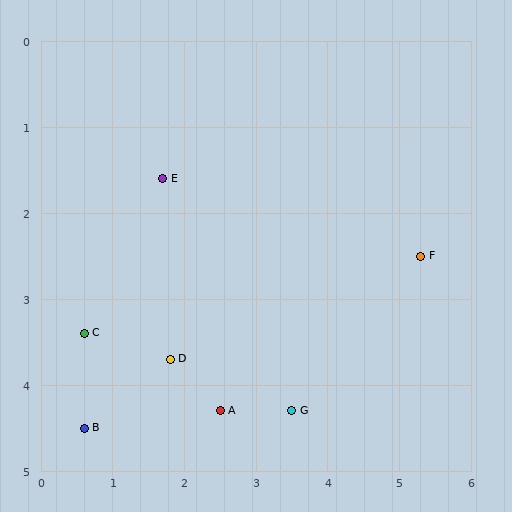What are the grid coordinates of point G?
Point G is at approximately (3.5, 4.3).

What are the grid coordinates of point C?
Point C is at approximately (0.6, 3.4).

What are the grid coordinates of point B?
Point B is at approximately (0.6, 4.5).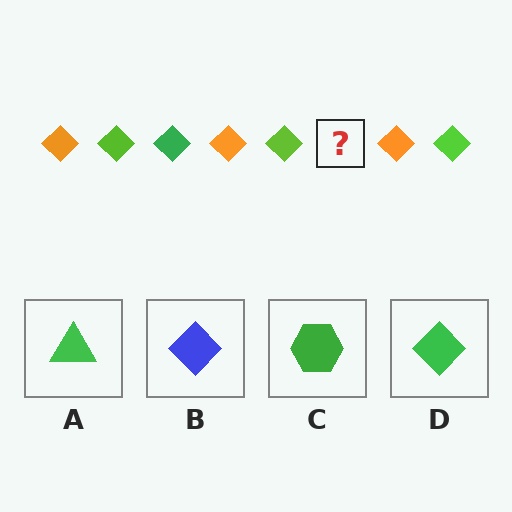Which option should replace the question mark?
Option D.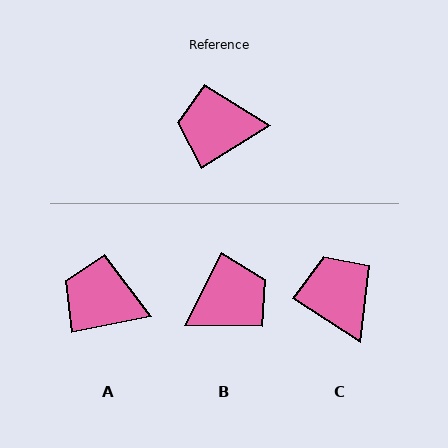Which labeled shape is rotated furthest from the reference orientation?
B, about 149 degrees away.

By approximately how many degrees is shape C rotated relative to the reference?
Approximately 65 degrees clockwise.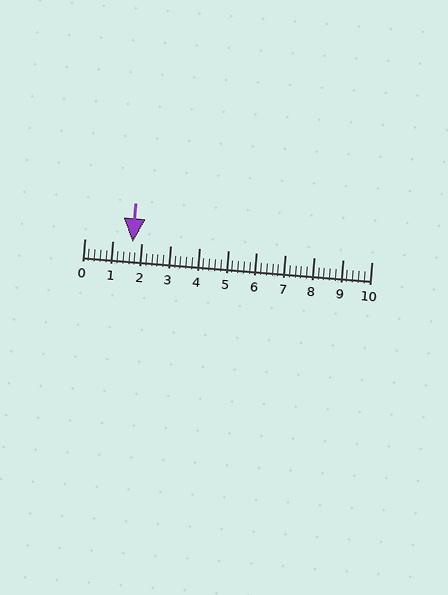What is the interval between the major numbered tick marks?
The major tick marks are spaced 1 units apart.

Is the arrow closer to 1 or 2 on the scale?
The arrow is closer to 2.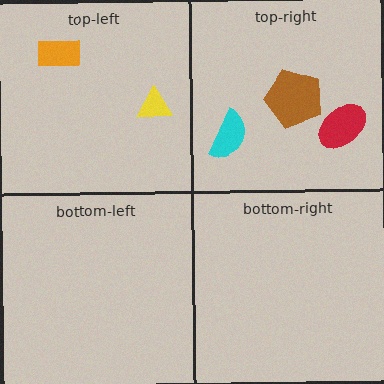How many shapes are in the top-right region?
3.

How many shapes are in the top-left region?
2.